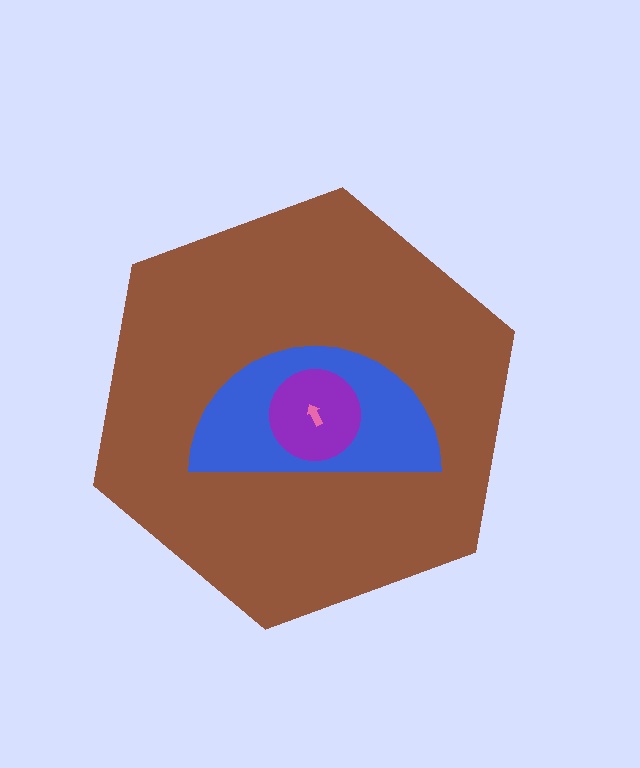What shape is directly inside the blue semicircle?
The purple circle.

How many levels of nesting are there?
4.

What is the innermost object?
The pink arrow.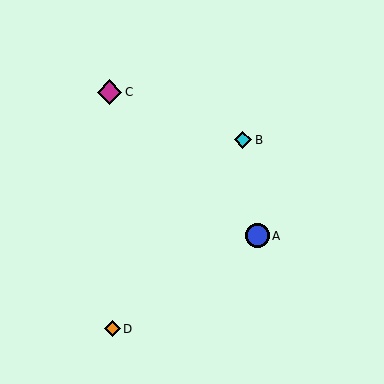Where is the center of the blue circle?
The center of the blue circle is at (257, 236).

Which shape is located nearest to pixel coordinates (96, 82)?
The magenta diamond (labeled C) at (109, 92) is nearest to that location.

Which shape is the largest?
The magenta diamond (labeled C) is the largest.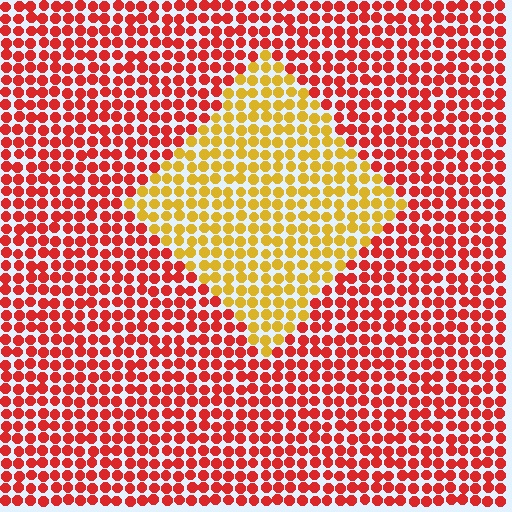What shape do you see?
I see a diamond.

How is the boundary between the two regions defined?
The boundary is defined purely by a slight shift in hue (about 47 degrees). Spacing, size, and orientation are identical on both sides.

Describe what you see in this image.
The image is filled with small red elements in a uniform arrangement. A diamond-shaped region is visible where the elements are tinted to a slightly different hue, forming a subtle color boundary.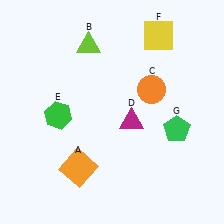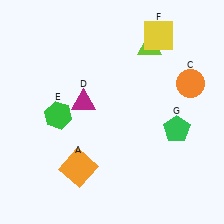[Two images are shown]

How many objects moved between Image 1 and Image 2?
3 objects moved between the two images.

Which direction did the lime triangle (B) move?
The lime triangle (B) moved right.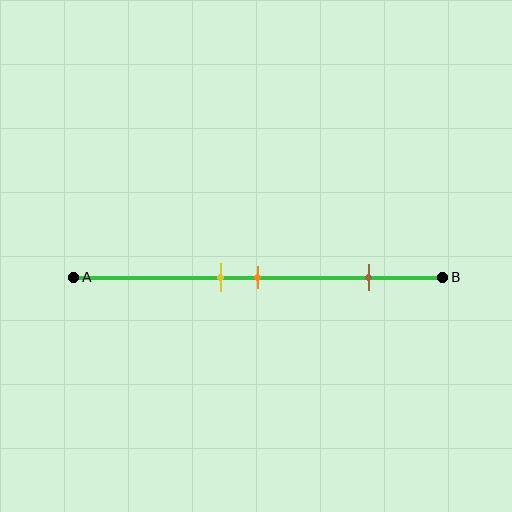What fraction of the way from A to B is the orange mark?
The orange mark is approximately 50% (0.5) of the way from A to B.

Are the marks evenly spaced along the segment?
No, the marks are not evenly spaced.